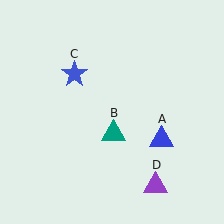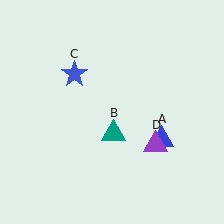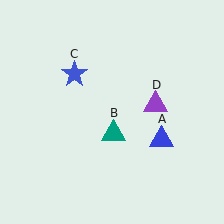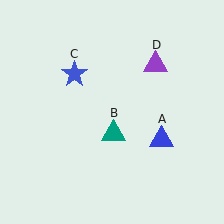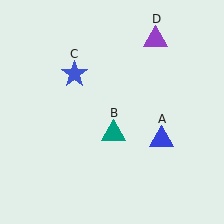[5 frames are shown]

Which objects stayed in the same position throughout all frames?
Blue triangle (object A) and teal triangle (object B) and blue star (object C) remained stationary.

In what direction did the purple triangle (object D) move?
The purple triangle (object D) moved up.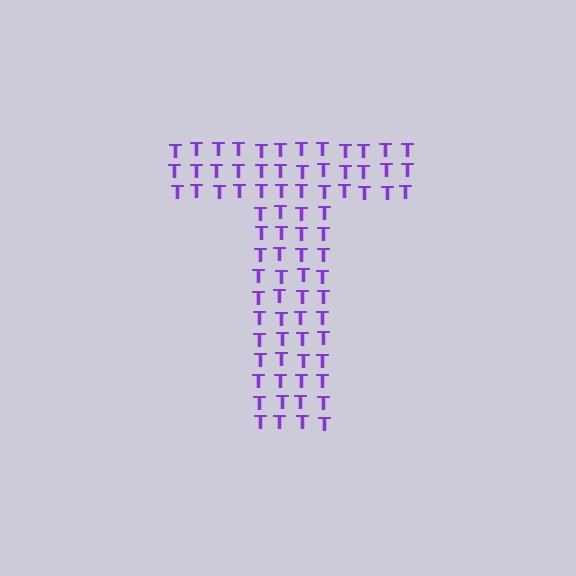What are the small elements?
The small elements are letter T's.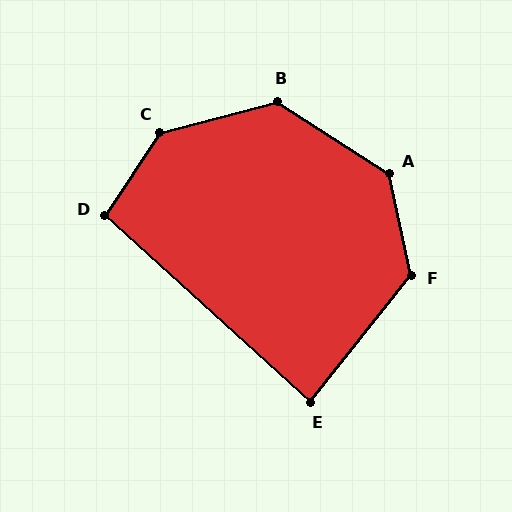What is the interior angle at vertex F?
Approximately 129 degrees (obtuse).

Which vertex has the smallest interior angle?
E, at approximately 86 degrees.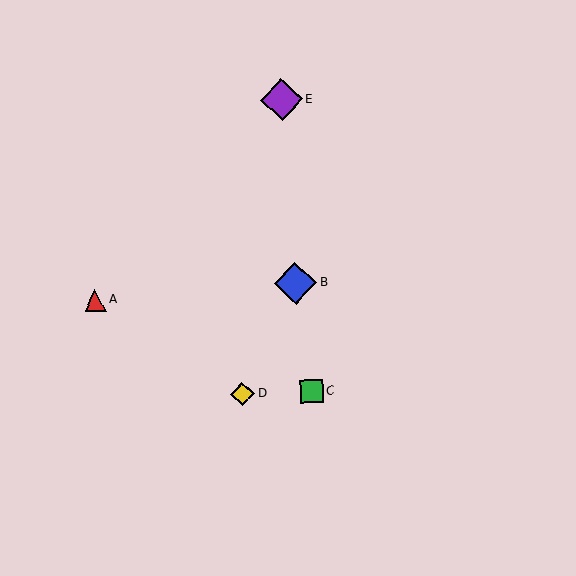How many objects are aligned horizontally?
2 objects (C, D) are aligned horizontally.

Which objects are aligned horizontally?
Objects C, D are aligned horizontally.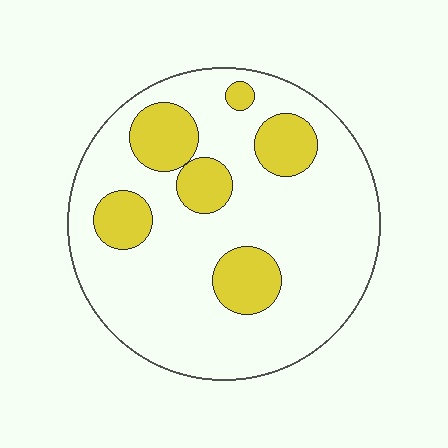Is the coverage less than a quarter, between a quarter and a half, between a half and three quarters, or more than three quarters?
Less than a quarter.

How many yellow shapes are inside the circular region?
6.